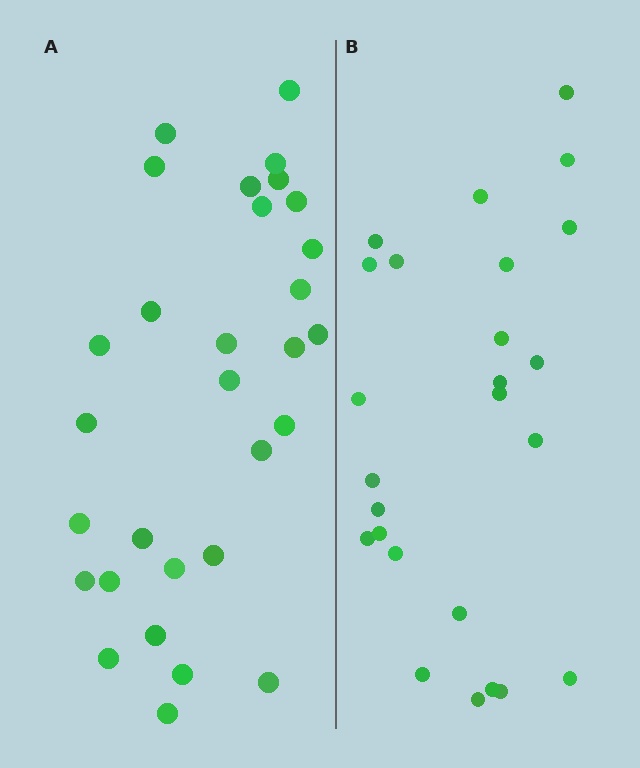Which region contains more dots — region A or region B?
Region A (the left region) has more dots.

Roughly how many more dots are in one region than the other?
Region A has about 5 more dots than region B.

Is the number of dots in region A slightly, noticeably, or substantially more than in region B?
Region A has only slightly more — the two regions are fairly close. The ratio is roughly 1.2 to 1.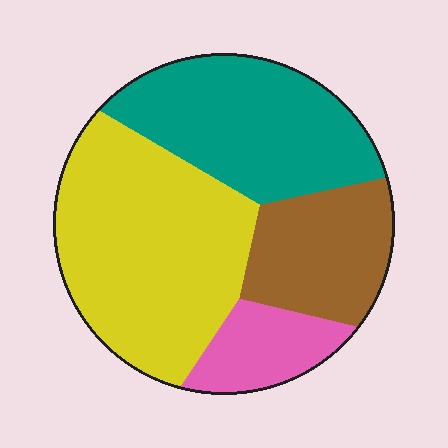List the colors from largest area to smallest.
From largest to smallest: yellow, teal, brown, pink.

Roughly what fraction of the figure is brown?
Brown covers roughly 20% of the figure.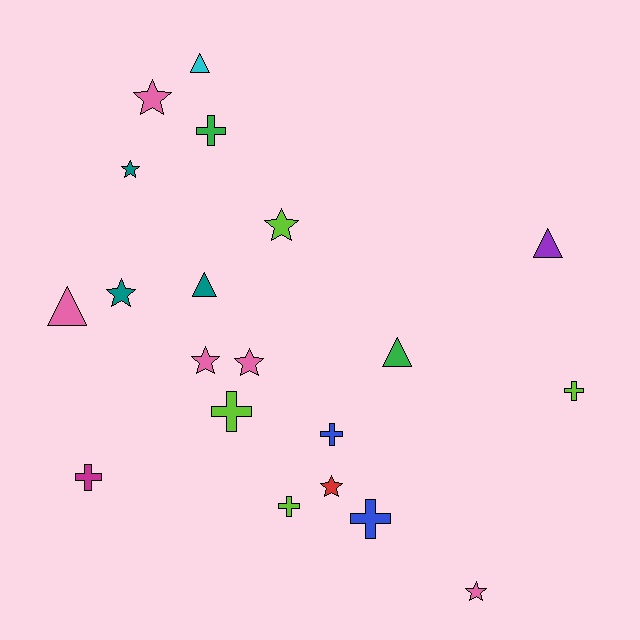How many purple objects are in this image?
There is 1 purple object.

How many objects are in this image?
There are 20 objects.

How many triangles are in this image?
There are 5 triangles.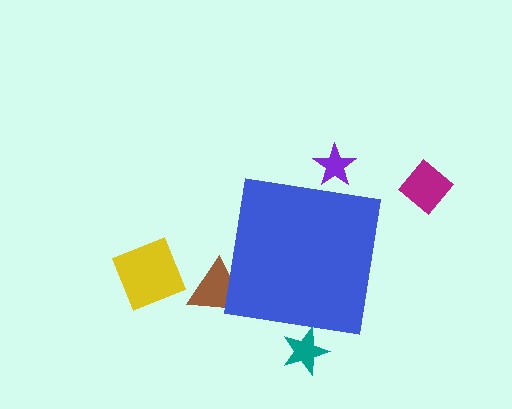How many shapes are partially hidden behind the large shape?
3 shapes are partially hidden.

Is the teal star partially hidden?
Yes, the teal star is partially hidden behind the blue square.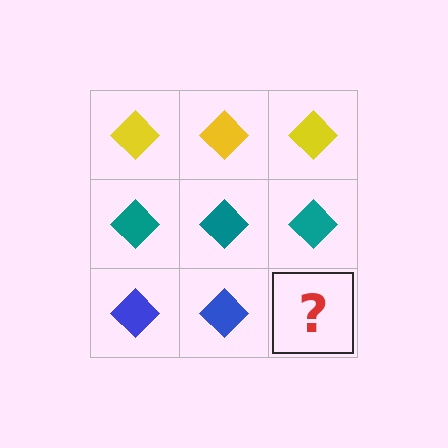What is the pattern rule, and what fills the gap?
The rule is that each row has a consistent color. The gap should be filled with a blue diamond.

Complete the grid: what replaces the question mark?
The question mark should be replaced with a blue diamond.